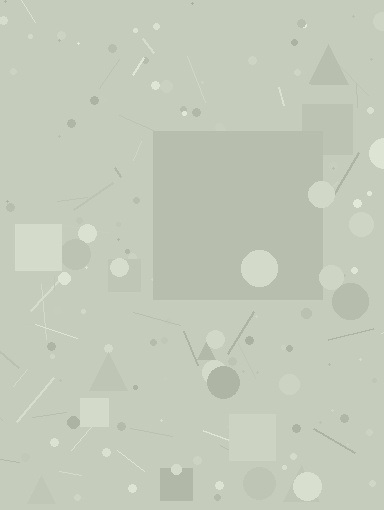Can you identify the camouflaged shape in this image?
The camouflaged shape is a square.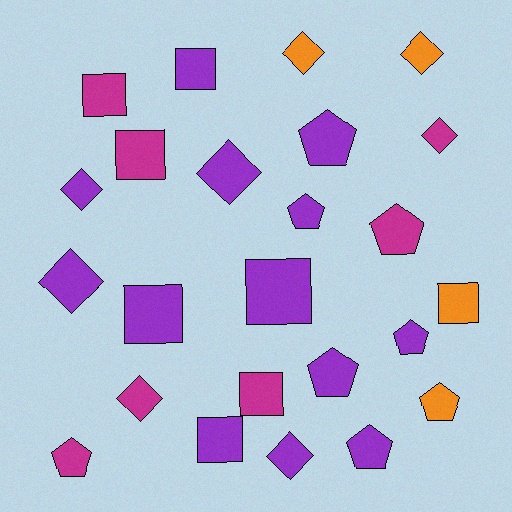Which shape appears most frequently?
Pentagon, with 8 objects.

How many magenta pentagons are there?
There are 2 magenta pentagons.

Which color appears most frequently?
Purple, with 13 objects.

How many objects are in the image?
There are 24 objects.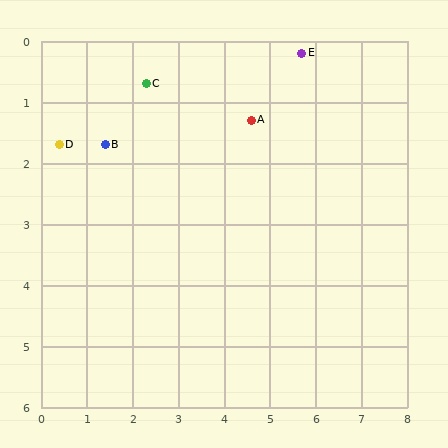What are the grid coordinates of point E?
Point E is at approximately (5.7, 0.2).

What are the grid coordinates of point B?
Point B is at approximately (1.4, 1.7).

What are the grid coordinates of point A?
Point A is at approximately (4.6, 1.3).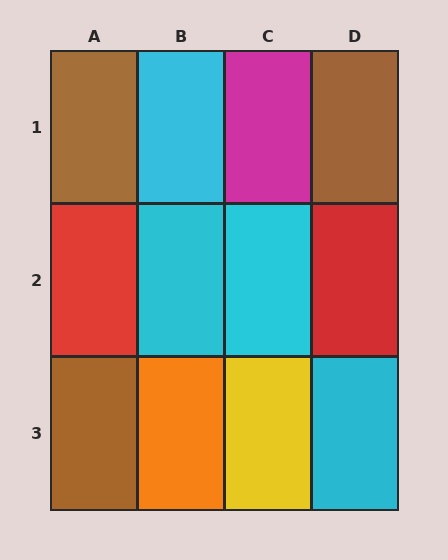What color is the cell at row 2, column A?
Red.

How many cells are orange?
1 cell is orange.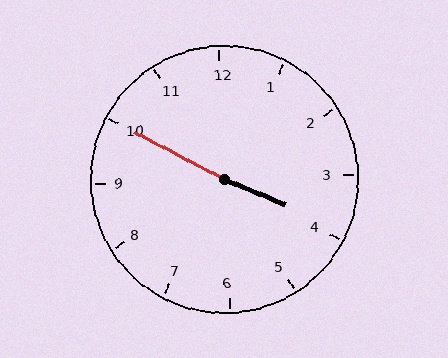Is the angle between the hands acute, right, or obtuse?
It is obtuse.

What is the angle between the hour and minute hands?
Approximately 175 degrees.